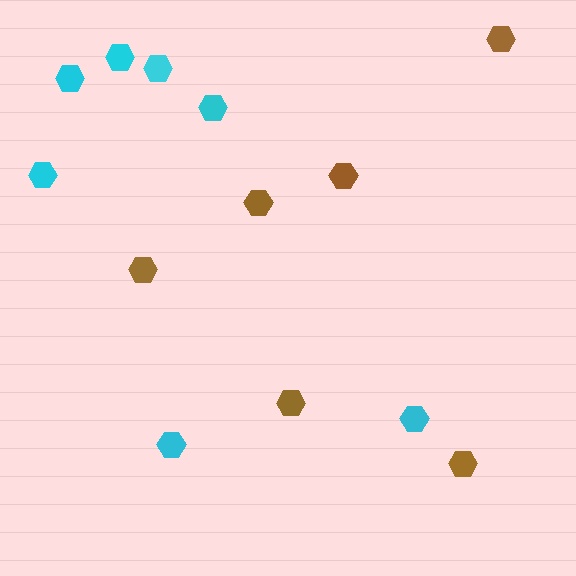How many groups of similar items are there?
There are 2 groups: one group of cyan hexagons (7) and one group of brown hexagons (6).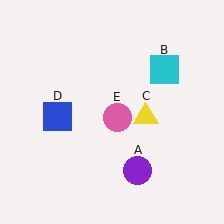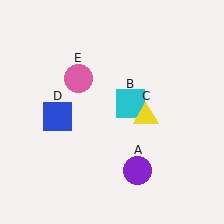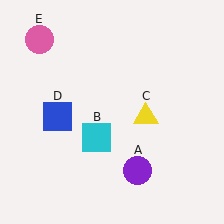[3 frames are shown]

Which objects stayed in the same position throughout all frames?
Purple circle (object A) and yellow triangle (object C) and blue square (object D) remained stationary.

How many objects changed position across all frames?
2 objects changed position: cyan square (object B), pink circle (object E).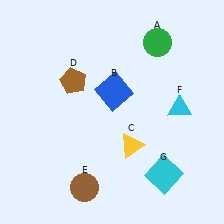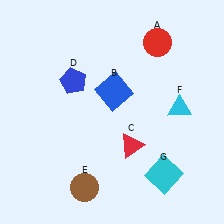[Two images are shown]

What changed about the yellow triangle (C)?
In Image 1, C is yellow. In Image 2, it changed to red.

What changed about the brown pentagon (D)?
In Image 1, D is brown. In Image 2, it changed to blue.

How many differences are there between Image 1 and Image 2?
There are 3 differences between the two images.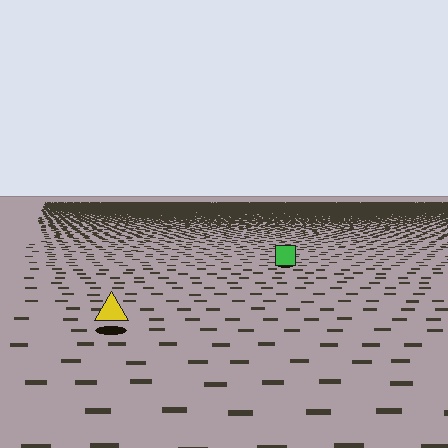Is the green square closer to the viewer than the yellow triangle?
No. The yellow triangle is closer — you can tell from the texture gradient: the ground texture is coarser near it.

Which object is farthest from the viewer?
The green square is farthest from the viewer. It appears smaller and the ground texture around it is denser.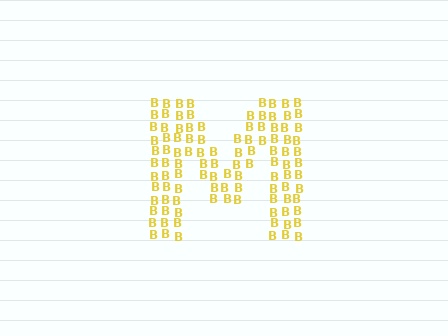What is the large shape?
The large shape is the letter M.